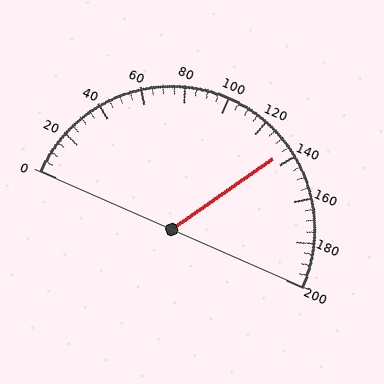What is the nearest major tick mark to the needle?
The nearest major tick mark is 140.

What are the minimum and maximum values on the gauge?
The gauge ranges from 0 to 200.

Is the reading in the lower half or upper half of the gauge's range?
The reading is in the upper half of the range (0 to 200).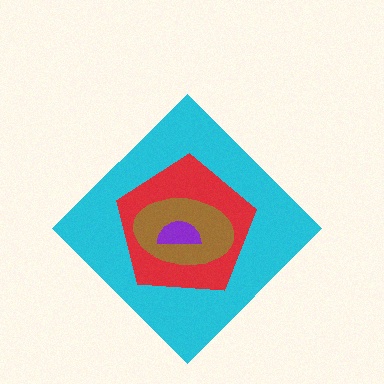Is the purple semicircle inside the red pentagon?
Yes.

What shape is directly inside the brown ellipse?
The purple semicircle.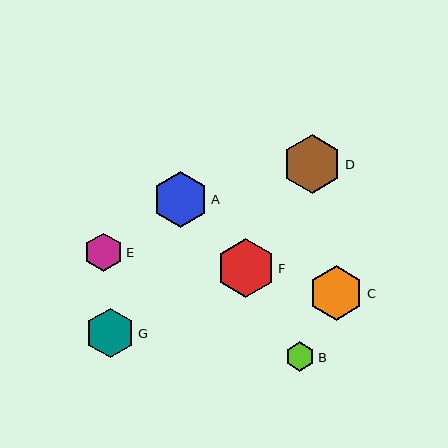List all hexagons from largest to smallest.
From largest to smallest: D, F, A, C, G, E, B.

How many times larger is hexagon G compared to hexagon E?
Hexagon G is approximately 1.3 times the size of hexagon E.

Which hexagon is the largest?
Hexagon D is the largest with a size of approximately 59 pixels.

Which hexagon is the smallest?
Hexagon B is the smallest with a size of approximately 29 pixels.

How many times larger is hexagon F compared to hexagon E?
Hexagon F is approximately 1.5 times the size of hexagon E.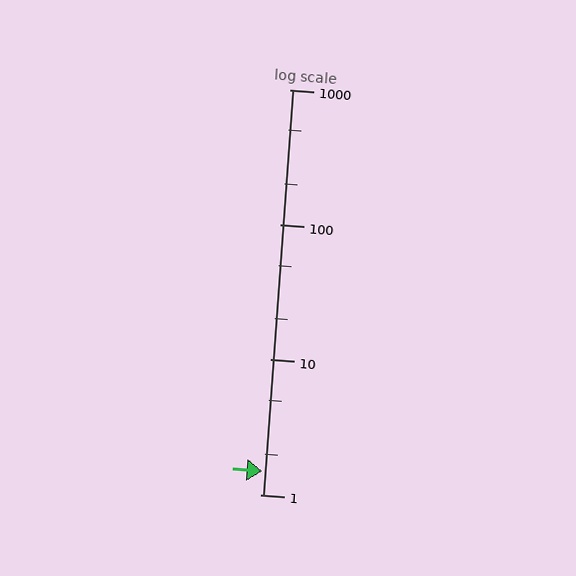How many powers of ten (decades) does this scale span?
The scale spans 3 decades, from 1 to 1000.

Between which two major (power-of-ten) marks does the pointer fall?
The pointer is between 1 and 10.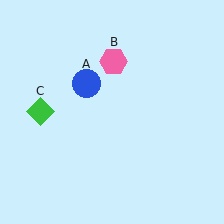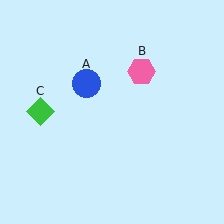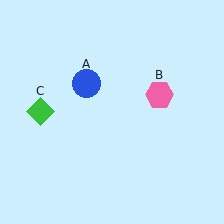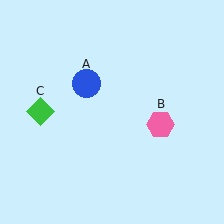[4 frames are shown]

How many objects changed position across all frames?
1 object changed position: pink hexagon (object B).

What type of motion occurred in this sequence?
The pink hexagon (object B) rotated clockwise around the center of the scene.